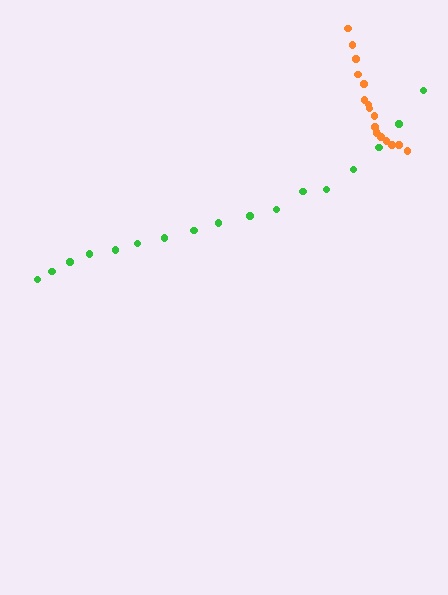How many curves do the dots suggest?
There are 2 distinct paths.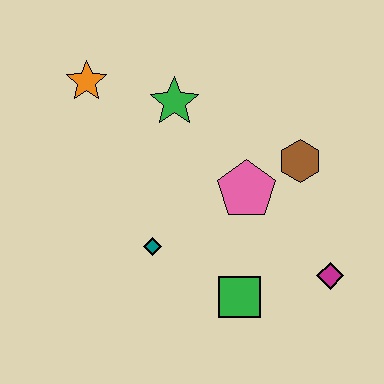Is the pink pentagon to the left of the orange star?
No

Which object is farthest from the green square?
The orange star is farthest from the green square.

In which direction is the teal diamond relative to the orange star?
The teal diamond is below the orange star.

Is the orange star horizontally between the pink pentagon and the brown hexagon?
No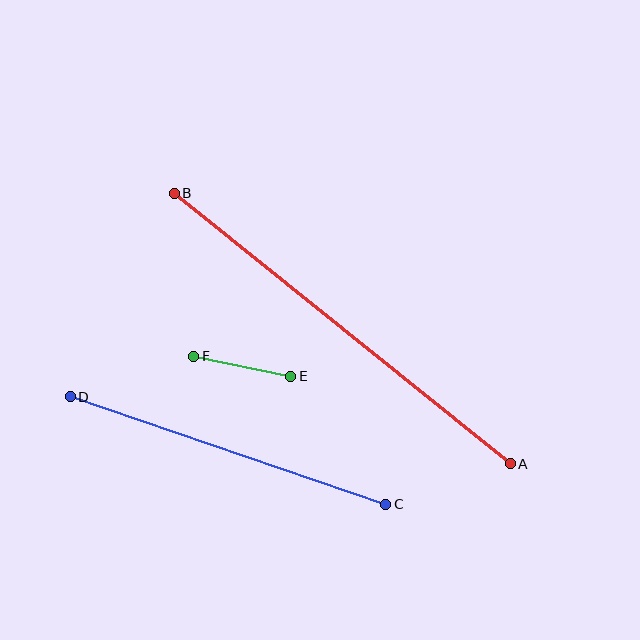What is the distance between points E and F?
The distance is approximately 99 pixels.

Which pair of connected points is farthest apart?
Points A and B are farthest apart.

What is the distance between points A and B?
The distance is approximately 431 pixels.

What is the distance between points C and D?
The distance is approximately 333 pixels.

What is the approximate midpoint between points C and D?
The midpoint is at approximately (228, 450) pixels.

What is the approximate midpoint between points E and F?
The midpoint is at approximately (242, 366) pixels.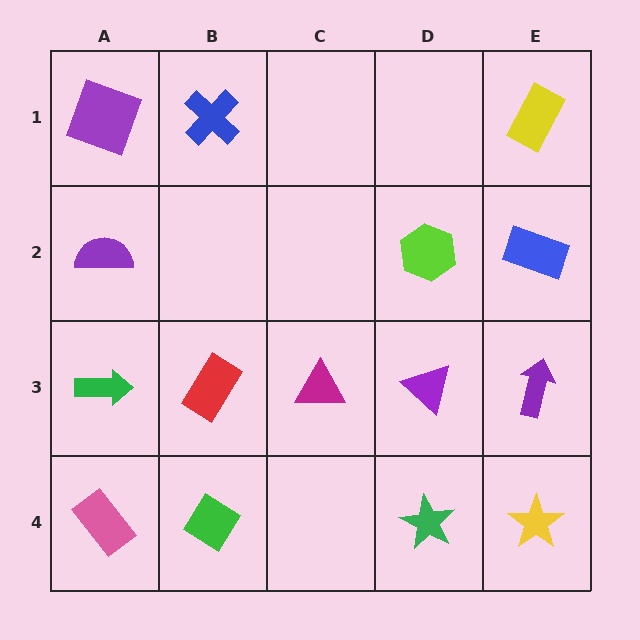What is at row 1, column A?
A purple square.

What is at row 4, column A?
A pink rectangle.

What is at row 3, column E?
A purple arrow.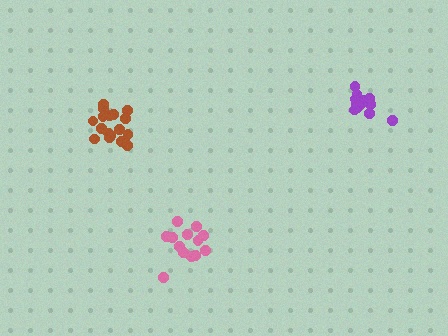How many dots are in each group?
Group 1: 13 dots, Group 2: 17 dots, Group 3: 12 dots (42 total).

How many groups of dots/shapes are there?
There are 3 groups.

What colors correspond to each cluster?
The clusters are colored: pink, brown, purple.